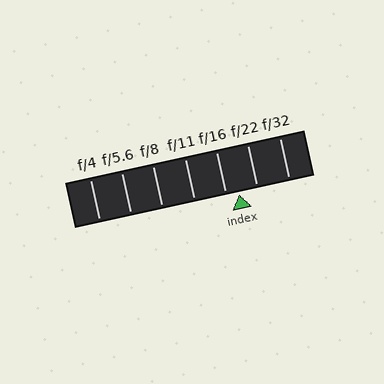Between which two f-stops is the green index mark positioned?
The index mark is between f/16 and f/22.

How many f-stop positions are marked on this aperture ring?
There are 7 f-stop positions marked.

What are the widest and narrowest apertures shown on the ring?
The widest aperture shown is f/4 and the narrowest is f/32.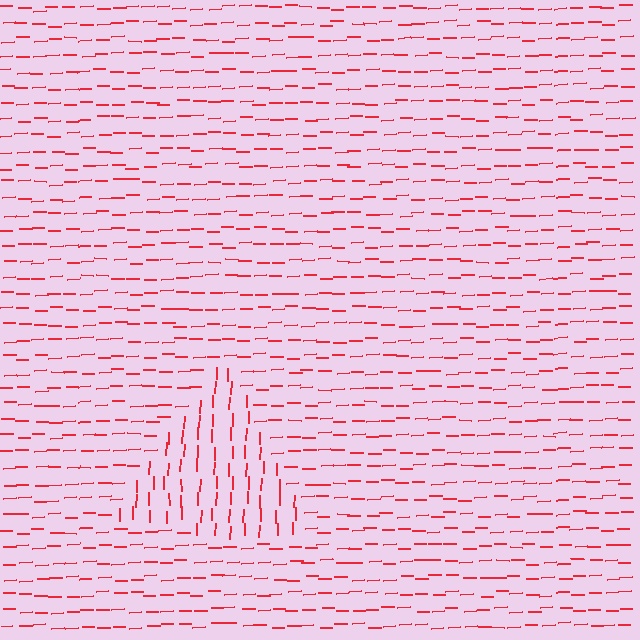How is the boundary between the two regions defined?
The boundary is defined purely by a change in line orientation (approximately 87 degrees difference). All lines are the same color and thickness.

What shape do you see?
I see a triangle.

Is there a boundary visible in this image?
Yes, there is a texture boundary formed by a change in line orientation.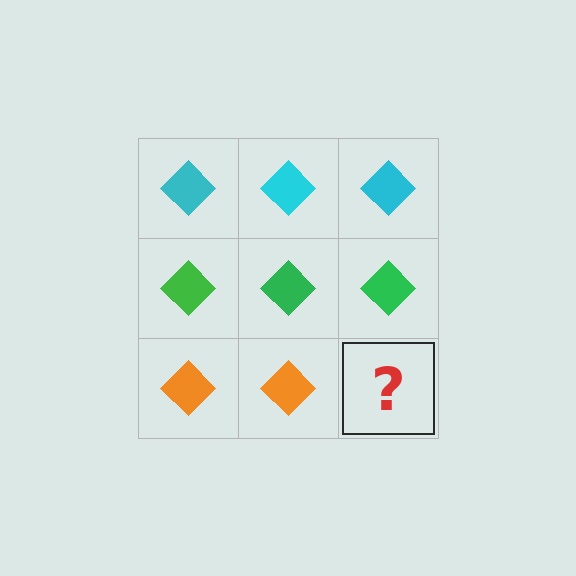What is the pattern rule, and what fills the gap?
The rule is that each row has a consistent color. The gap should be filled with an orange diamond.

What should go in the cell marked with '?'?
The missing cell should contain an orange diamond.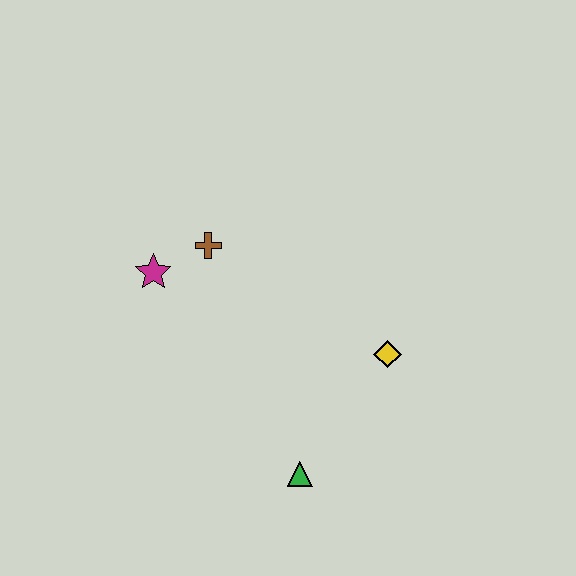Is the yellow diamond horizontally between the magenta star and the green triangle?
No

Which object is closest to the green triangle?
The yellow diamond is closest to the green triangle.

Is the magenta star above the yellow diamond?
Yes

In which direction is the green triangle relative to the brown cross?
The green triangle is below the brown cross.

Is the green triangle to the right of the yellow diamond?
No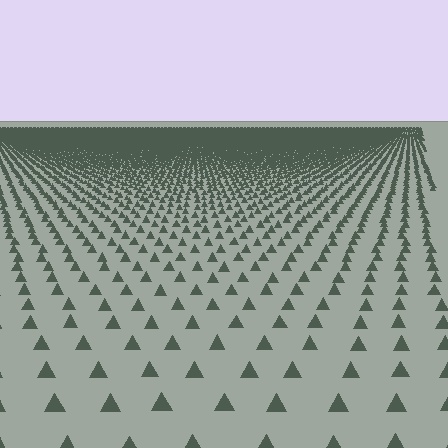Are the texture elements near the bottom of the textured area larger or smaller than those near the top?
Larger. Near the bottom, elements are closer to the viewer and appear at a bigger on-screen size.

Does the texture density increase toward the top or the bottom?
Density increases toward the top.